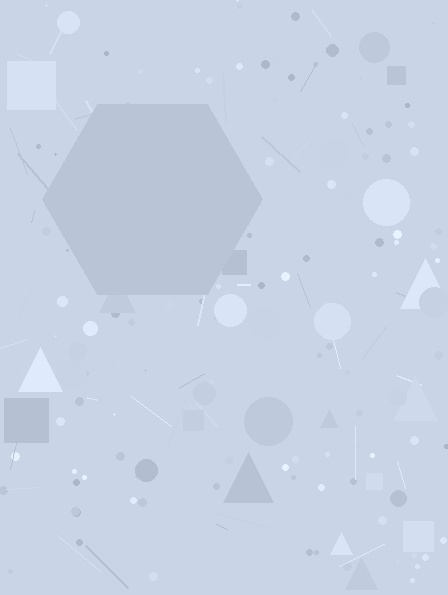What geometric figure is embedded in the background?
A hexagon is embedded in the background.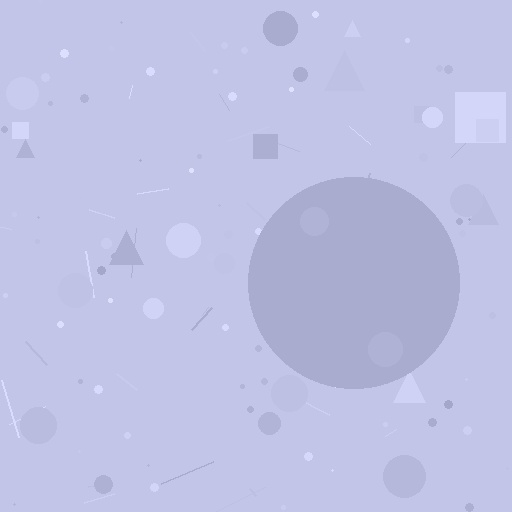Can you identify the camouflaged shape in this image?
The camouflaged shape is a circle.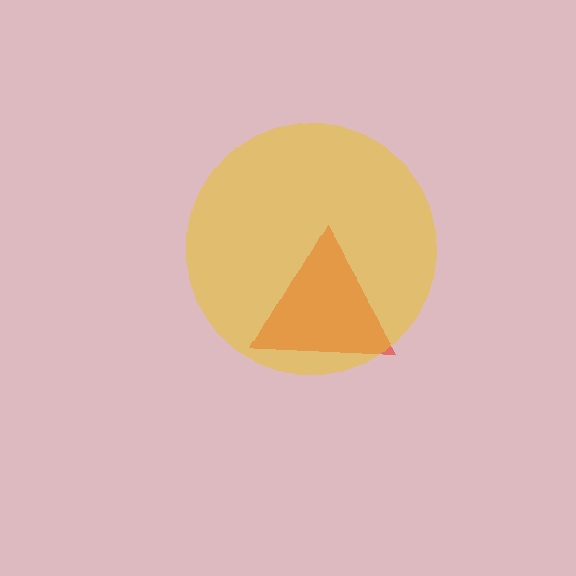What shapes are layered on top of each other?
The layered shapes are: a red triangle, a yellow circle.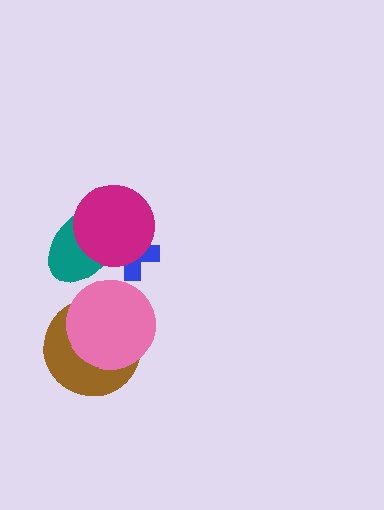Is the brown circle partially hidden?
Yes, it is partially covered by another shape.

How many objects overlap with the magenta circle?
2 objects overlap with the magenta circle.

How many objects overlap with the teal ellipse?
2 objects overlap with the teal ellipse.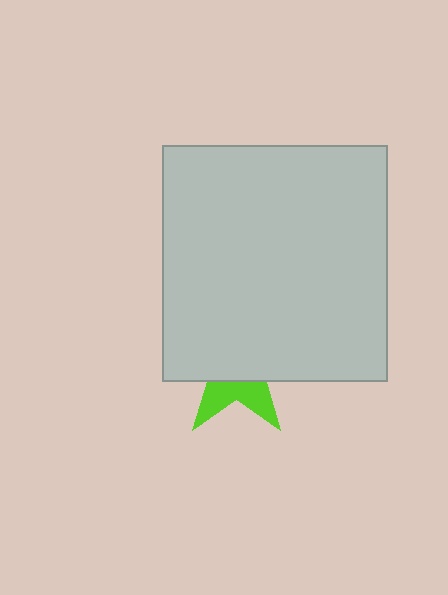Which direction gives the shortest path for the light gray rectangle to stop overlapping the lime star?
Moving up gives the shortest separation.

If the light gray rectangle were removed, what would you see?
You would see the complete lime star.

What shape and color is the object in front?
The object in front is a light gray rectangle.